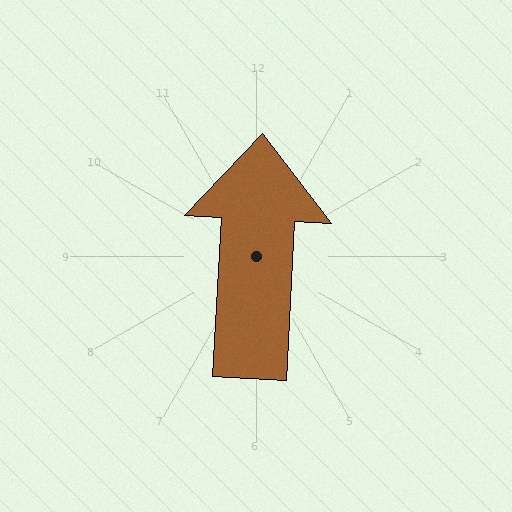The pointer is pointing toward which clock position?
Roughly 12 o'clock.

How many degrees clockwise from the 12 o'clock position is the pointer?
Approximately 3 degrees.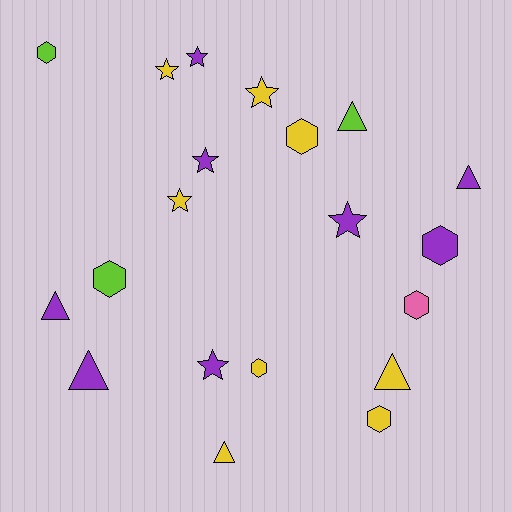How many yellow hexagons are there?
There are 3 yellow hexagons.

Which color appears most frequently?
Yellow, with 8 objects.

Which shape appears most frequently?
Hexagon, with 7 objects.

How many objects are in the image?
There are 20 objects.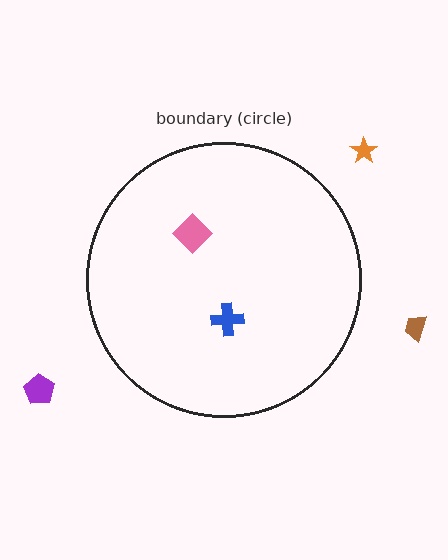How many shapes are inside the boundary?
2 inside, 3 outside.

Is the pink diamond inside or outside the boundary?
Inside.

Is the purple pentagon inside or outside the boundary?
Outside.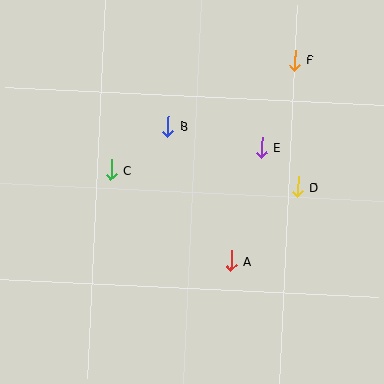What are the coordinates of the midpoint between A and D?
The midpoint between A and D is at (264, 224).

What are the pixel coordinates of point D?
Point D is at (297, 187).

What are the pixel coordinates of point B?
Point B is at (168, 126).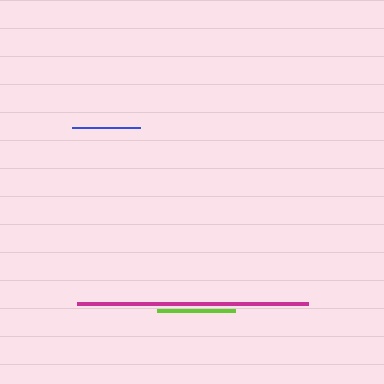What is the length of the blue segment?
The blue segment is approximately 68 pixels long.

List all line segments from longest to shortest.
From longest to shortest: magenta, lime, blue.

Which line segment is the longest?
The magenta line is the longest at approximately 232 pixels.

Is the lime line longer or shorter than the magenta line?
The magenta line is longer than the lime line.